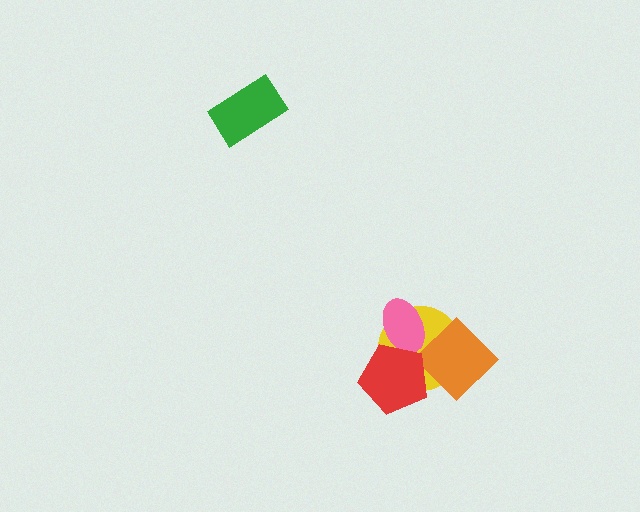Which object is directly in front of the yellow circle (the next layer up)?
The orange diamond is directly in front of the yellow circle.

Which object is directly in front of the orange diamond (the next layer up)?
The pink ellipse is directly in front of the orange diamond.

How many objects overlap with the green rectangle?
0 objects overlap with the green rectangle.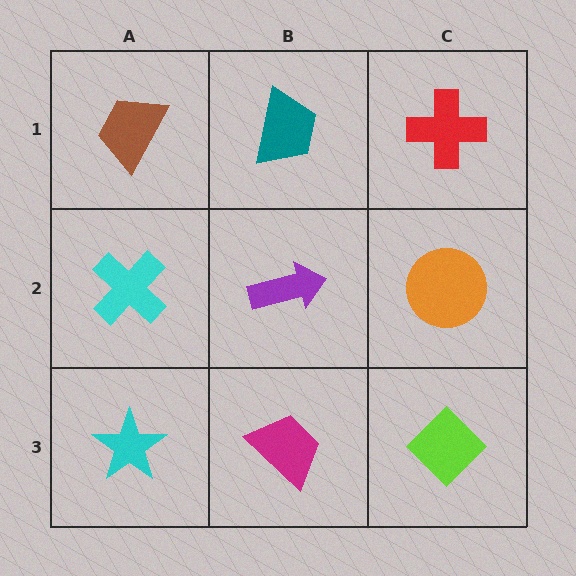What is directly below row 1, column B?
A purple arrow.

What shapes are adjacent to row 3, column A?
A cyan cross (row 2, column A), a magenta trapezoid (row 3, column B).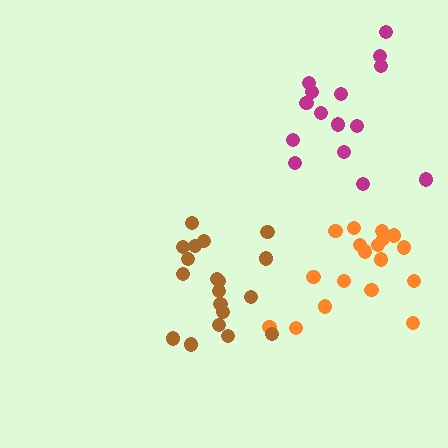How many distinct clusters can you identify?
There are 3 distinct clusters.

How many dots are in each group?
Group 1: 18 dots, Group 2: 15 dots, Group 3: 19 dots (52 total).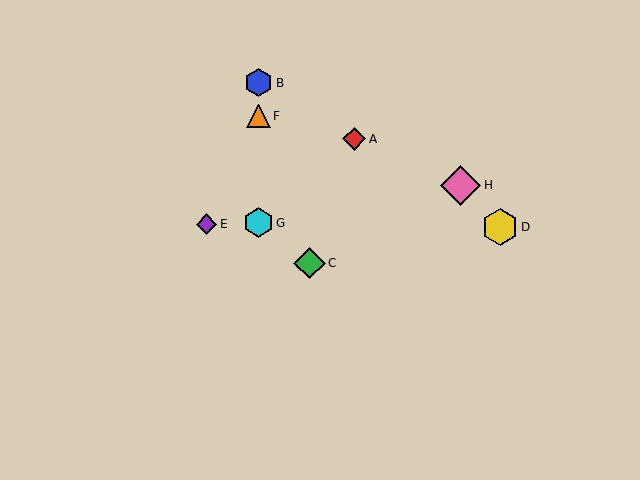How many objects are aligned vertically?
3 objects (B, F, G) are aligned vertically.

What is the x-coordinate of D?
Object D is at x≈500.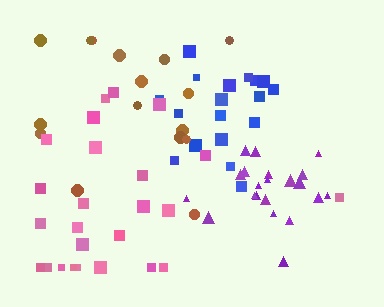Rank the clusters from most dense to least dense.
purple, blue, pink, brown.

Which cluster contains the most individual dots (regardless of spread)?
Pink (25).